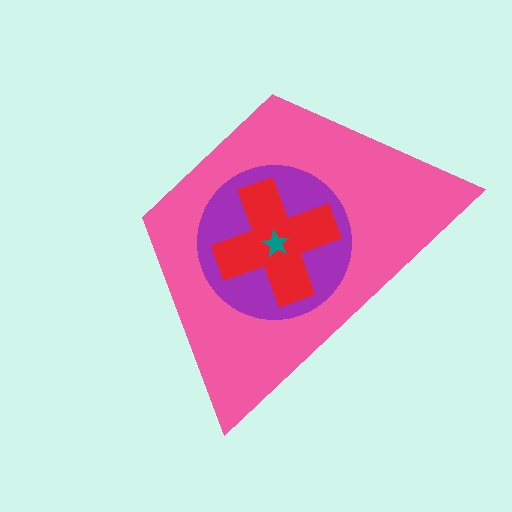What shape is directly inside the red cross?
The teal star.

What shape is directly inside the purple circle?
The red cross.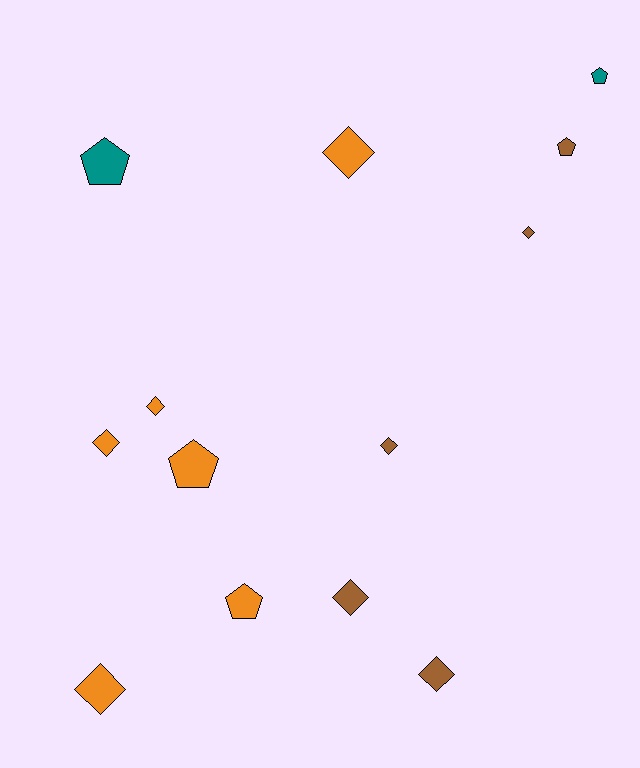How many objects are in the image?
There are 13 objects.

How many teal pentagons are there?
There are 2 teal pentagons.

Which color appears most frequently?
Orange, with 6 objects.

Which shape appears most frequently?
Diamond, with 8 objects.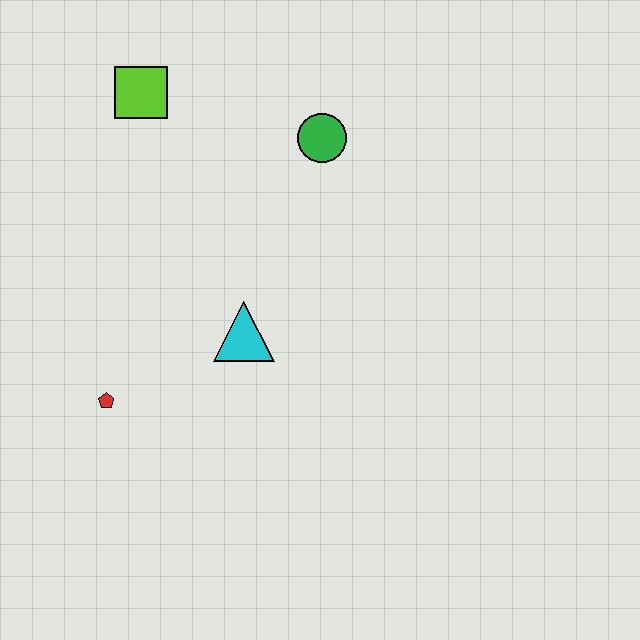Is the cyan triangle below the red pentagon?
No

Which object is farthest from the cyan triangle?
The lime square is farthest from the cyan triangle.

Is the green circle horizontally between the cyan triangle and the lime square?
No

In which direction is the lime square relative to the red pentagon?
The lime square is above the red pentagon.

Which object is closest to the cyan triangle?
The red pentagon is closest to the cyan triangle.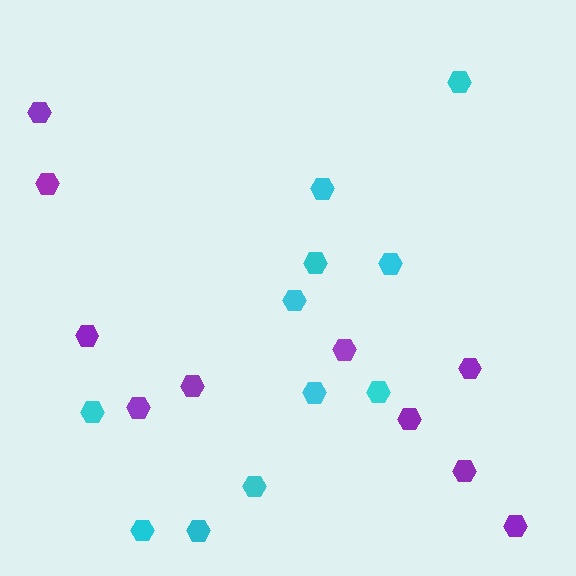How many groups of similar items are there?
There are 2 groups: one group of purple hexagons (10) and one group of cyan hexagons (11).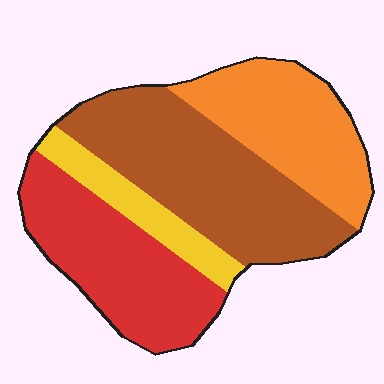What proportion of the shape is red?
Red covers roughly 30% of the shape.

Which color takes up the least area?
Yellow, at roughly 10%.